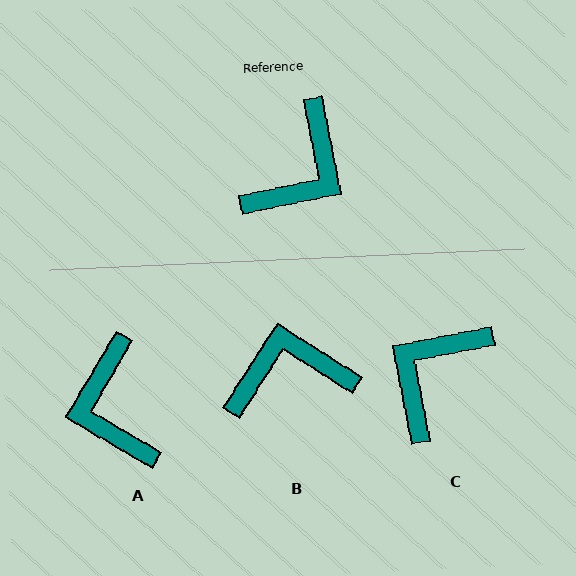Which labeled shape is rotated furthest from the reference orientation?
C, about 180 degrees away.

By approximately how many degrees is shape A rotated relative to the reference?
Approximately 131 degrees clockwise.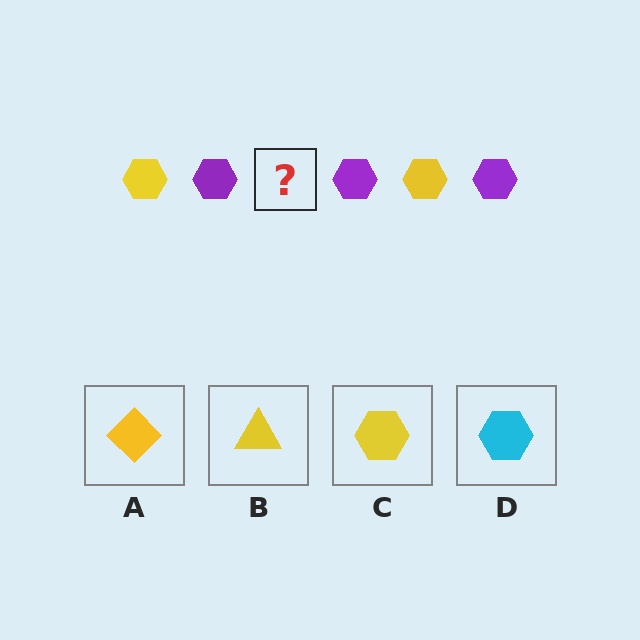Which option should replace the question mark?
Option C.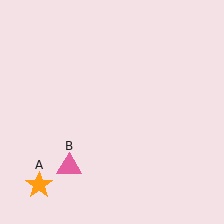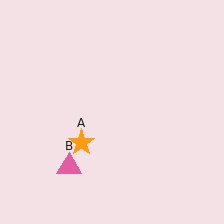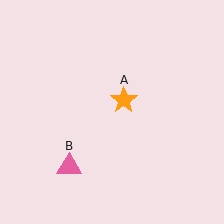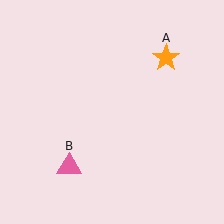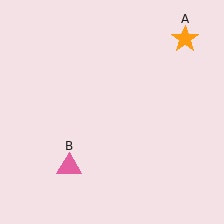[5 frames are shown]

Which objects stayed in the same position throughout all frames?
Pink triangle (object B) remained stationary.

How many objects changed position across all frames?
1 object changed position: orange star (object A).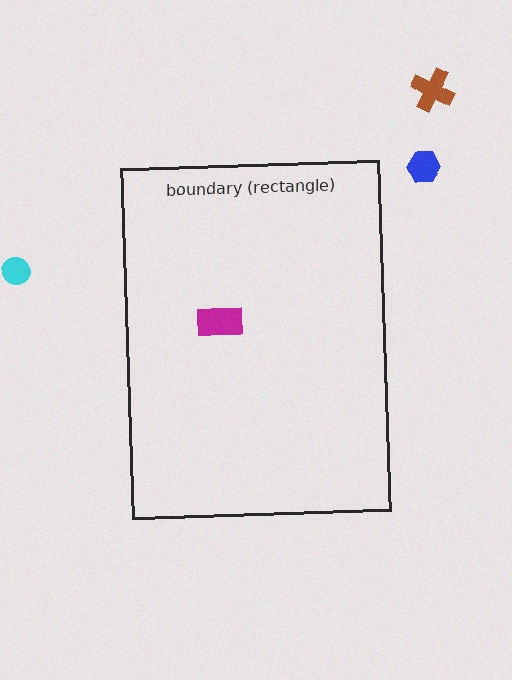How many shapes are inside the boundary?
1 inside, 3 outside.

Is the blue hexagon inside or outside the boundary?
Outside.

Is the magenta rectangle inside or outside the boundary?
Inside.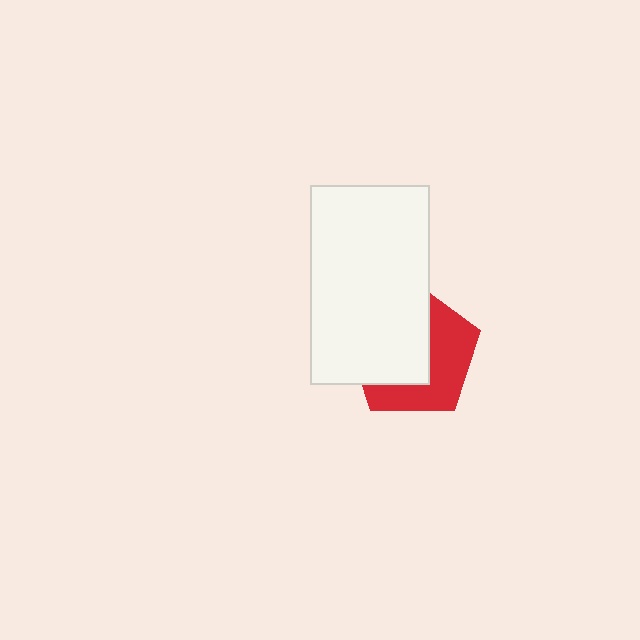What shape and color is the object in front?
The object in front is a white rectangle.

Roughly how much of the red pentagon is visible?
About half of it is visible (roughly 46%).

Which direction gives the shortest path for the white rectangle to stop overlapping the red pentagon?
Moving left gives the shortest separation.